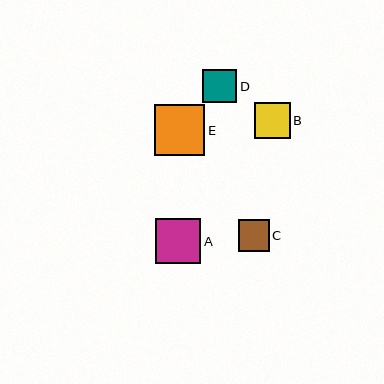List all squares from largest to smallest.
From largest to smallest: E, A, B, D, C.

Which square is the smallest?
Square C is the smallest with a size of approximately 31 pixels.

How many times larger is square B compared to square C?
Square B is approximately 1.1 times the size of square C.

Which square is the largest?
Square E is the largest with a size of approximately 51 pixels.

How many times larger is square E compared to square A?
Square E is approximately 1.1 times the size of square A.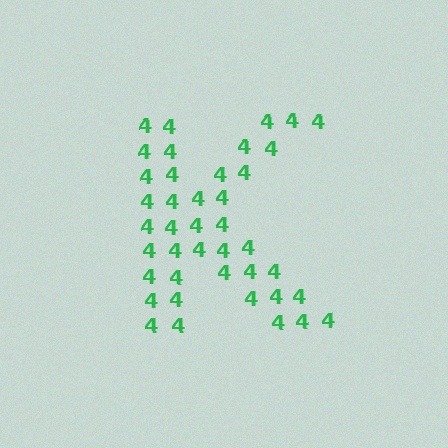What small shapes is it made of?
It is made of small digit 4's.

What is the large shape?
The large shape is the letter K.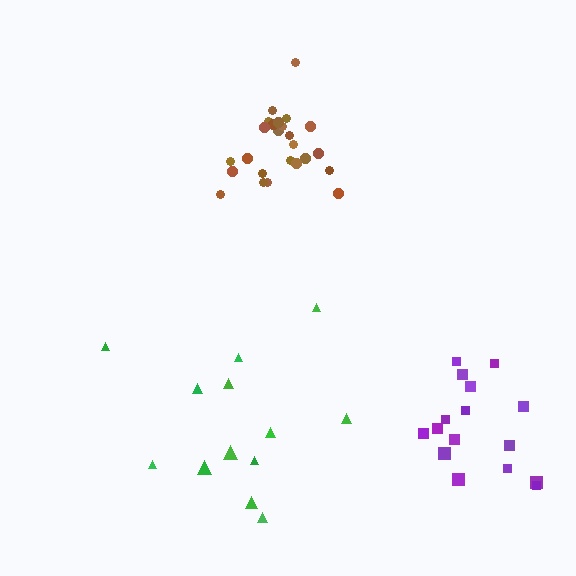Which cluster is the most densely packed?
Brown.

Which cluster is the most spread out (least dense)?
Green.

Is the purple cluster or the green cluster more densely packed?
Purple.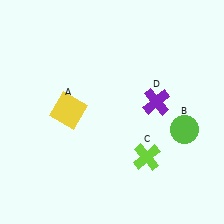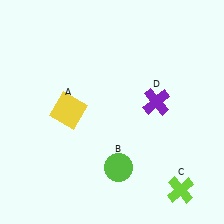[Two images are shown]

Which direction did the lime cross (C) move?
The lime cross (C) moved right.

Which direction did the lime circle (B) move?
The lime circle (B) moved left.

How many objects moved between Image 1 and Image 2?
2 objects moved between the two images.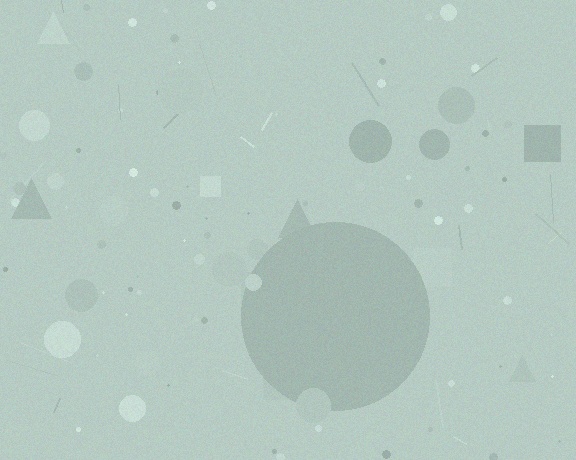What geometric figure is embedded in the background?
A circle is embedded in the background.